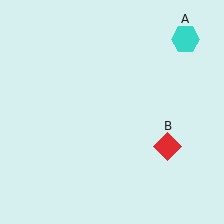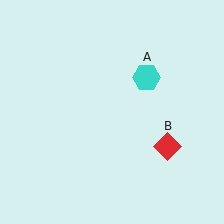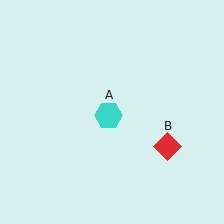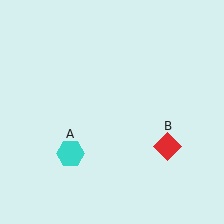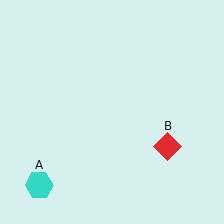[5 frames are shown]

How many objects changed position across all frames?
1 object changed position: cyan hexagon (object A).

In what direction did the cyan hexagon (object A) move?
The cyan hexagon (object A) moved down and to the left.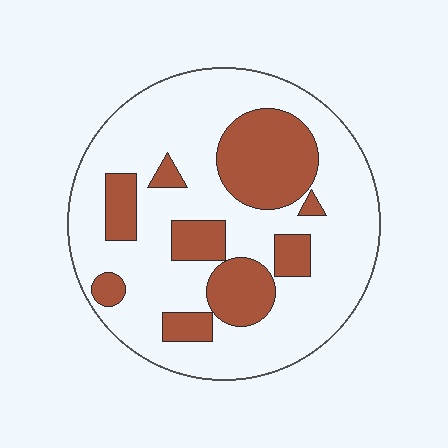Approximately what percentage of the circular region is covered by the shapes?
Approximately 30%.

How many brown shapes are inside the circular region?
9.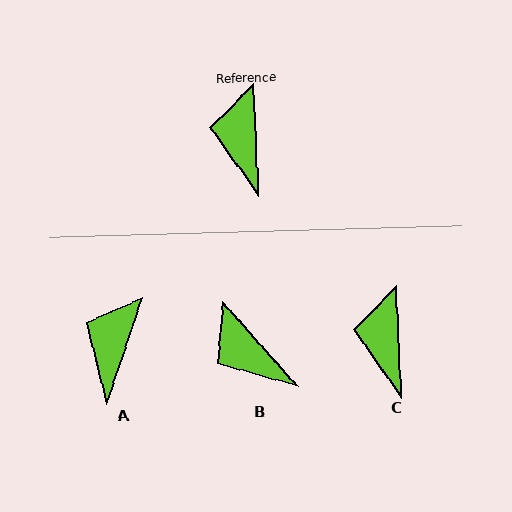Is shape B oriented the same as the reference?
No, it is off by about 39 degrees.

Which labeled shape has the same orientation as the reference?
C.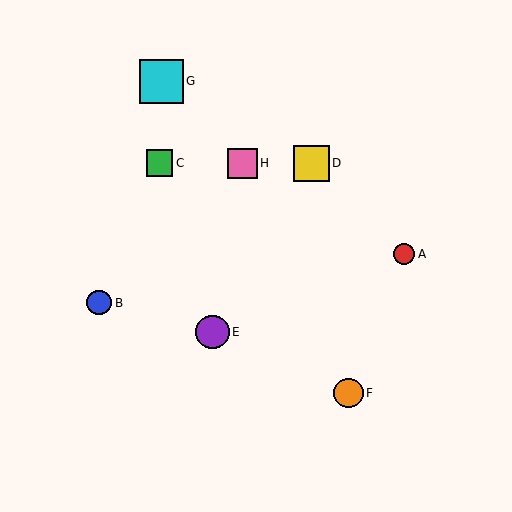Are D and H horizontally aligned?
Yes, both are at y≈163.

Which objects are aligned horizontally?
Objects C, D, H are aligned horizontally.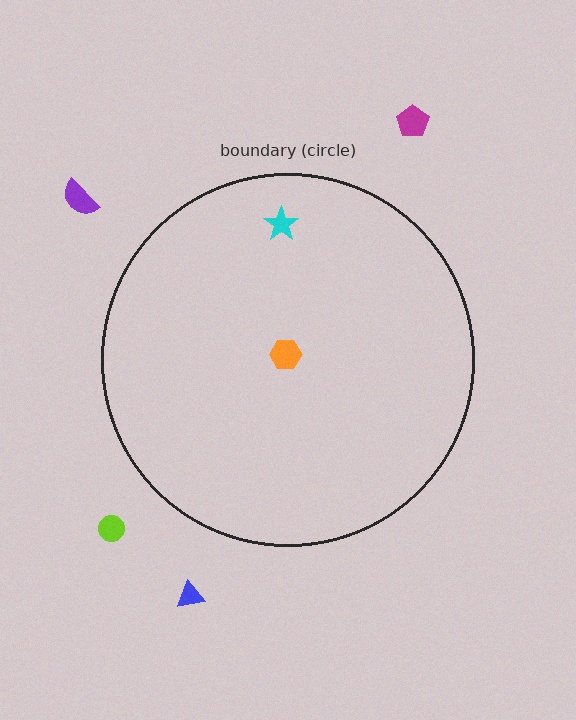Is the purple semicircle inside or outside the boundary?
Outside.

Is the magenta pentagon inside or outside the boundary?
Outside.